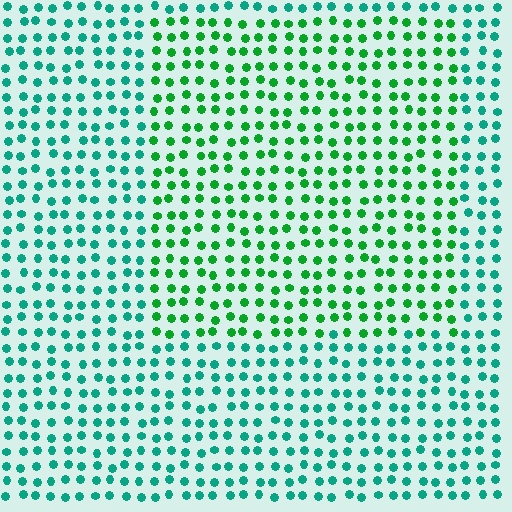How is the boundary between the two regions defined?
The boundary is defined purely by a slight shift in hue (about 36 degrees). Spacing, size, and orientation are identical on both sides.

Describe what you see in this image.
The image is filled with small teal elements in a uniform arrangement. A rectangle-shaped region is visible where the elements are tinted to a slightly different hue, forming a subtle color boundary.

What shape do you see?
I see a rectangle.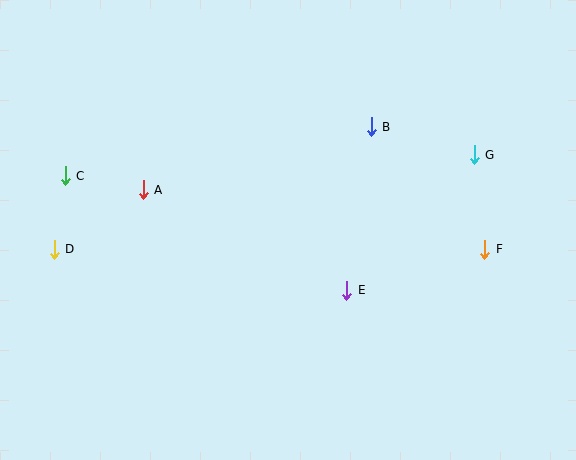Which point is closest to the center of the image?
Point E at (347, 290) is closest to the center.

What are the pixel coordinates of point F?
Point F is at (485, 249).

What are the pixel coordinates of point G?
Point G is at (474, 155).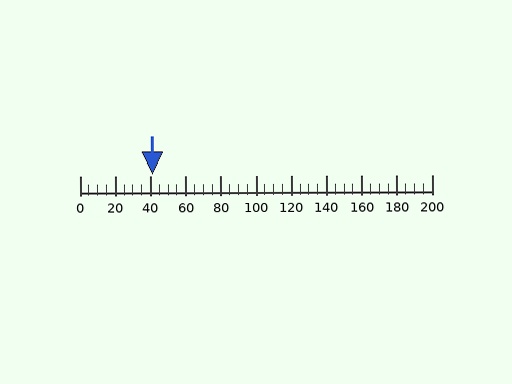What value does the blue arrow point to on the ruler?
The blue arrow points to approximately 41.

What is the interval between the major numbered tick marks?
The major tick marks are spaced 20 units apart.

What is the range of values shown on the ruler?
The ruler shows values from 0 to 200.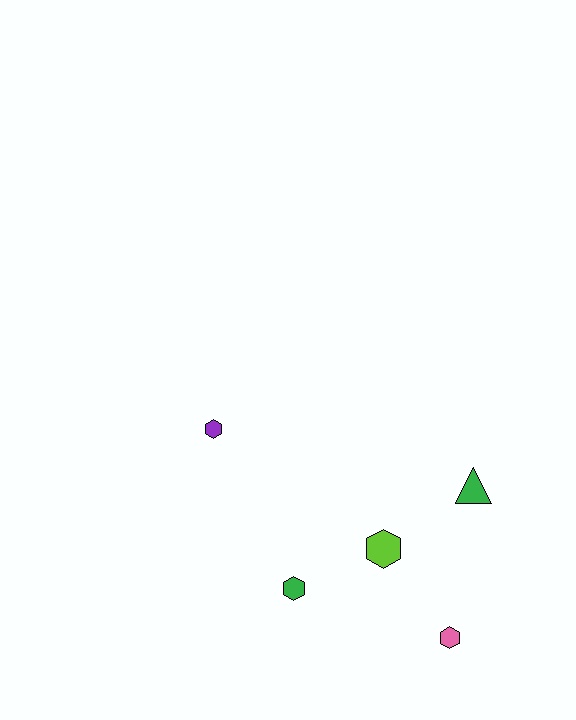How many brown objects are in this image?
There are no brown objects.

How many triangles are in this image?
There is 1 triangle.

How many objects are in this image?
There are 5 objects.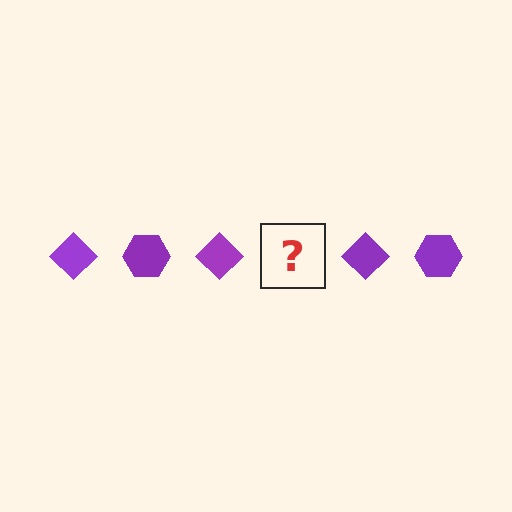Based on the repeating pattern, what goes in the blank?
The blank should be a purple hexagon.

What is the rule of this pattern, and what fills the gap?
The rule is that the pattern cycles through diamond, hexagon shapes in purple. The gap should be filled with a purple hexagon.